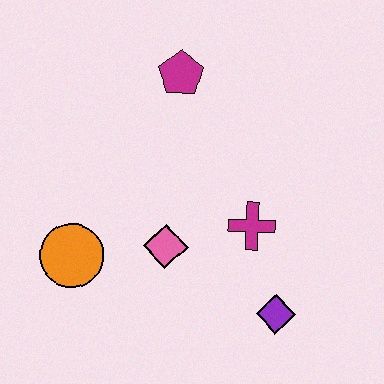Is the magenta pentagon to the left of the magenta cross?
Yes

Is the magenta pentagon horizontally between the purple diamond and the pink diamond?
Yes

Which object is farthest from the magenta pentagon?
The purple diamond is farthest from the magenta pentagon.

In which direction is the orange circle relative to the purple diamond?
The orange circle is to the left of the purple diamond.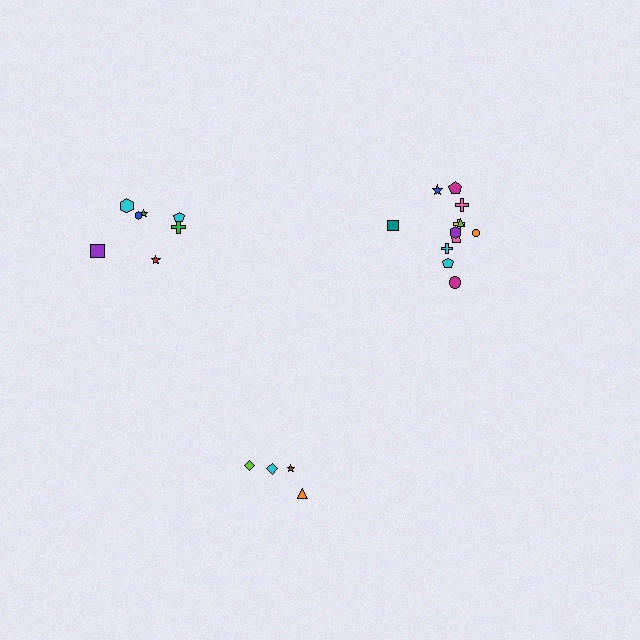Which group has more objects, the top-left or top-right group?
The top-right group.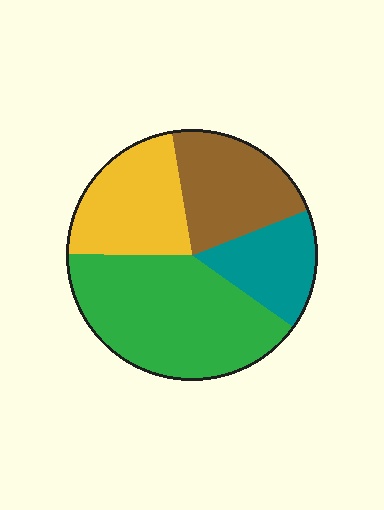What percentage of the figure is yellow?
Yellow takes up less than a quarter of the figure.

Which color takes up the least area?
Teal, at roughly 15%.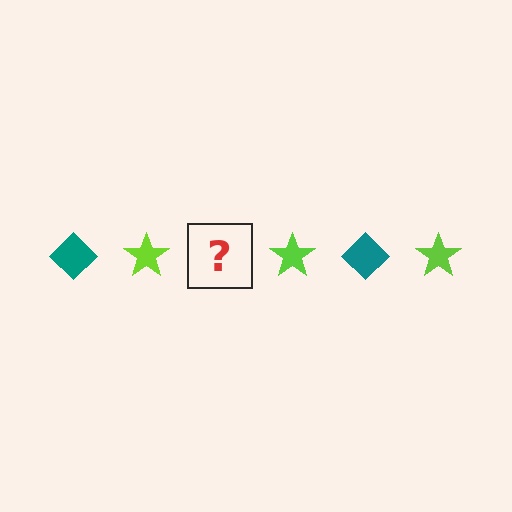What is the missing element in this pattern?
The missing element is a teal diamond.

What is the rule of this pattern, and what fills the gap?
The rule is that the pattern alternates between teal diamond and lime star. The gap should be filled with a teal diamond.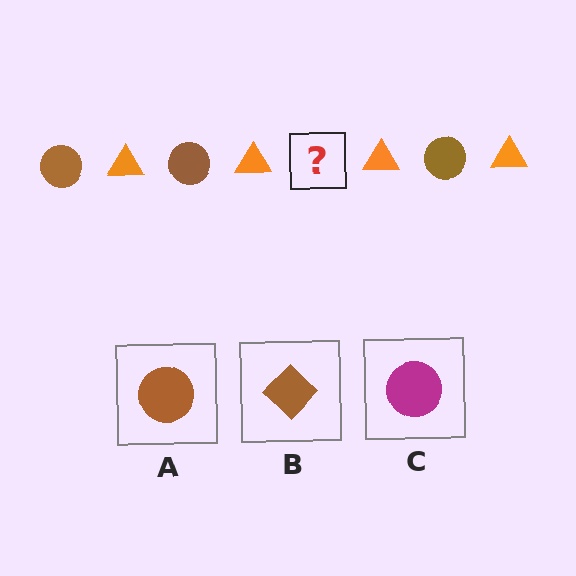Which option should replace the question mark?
Option A.